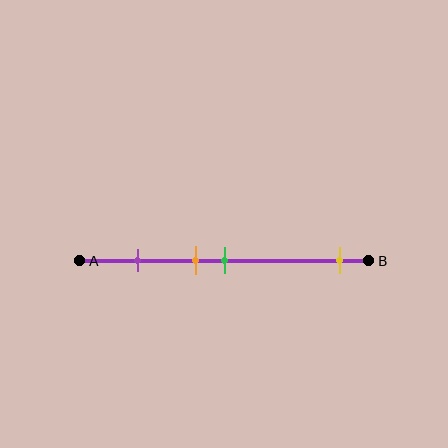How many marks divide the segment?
There are 4 marks dividing the segment.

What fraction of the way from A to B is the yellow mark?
The yellow mark is approximately 90% (0.9) of the way from A to B.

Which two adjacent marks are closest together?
The orange and green marks are the closest adjacent pair.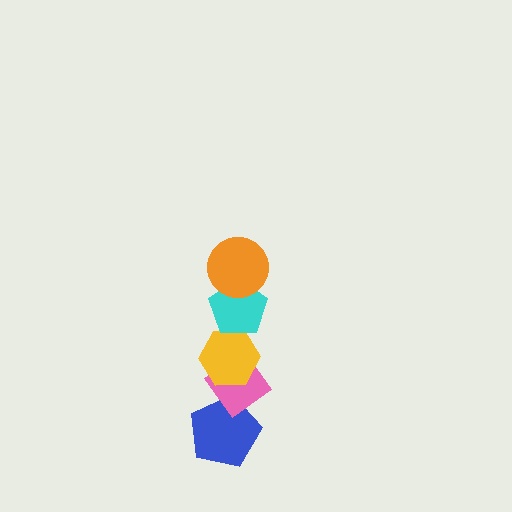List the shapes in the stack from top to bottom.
From top to bottom: the orange circle, the cyan pentagon, the yellow hexagon, the pink diamond, the blue pentagon.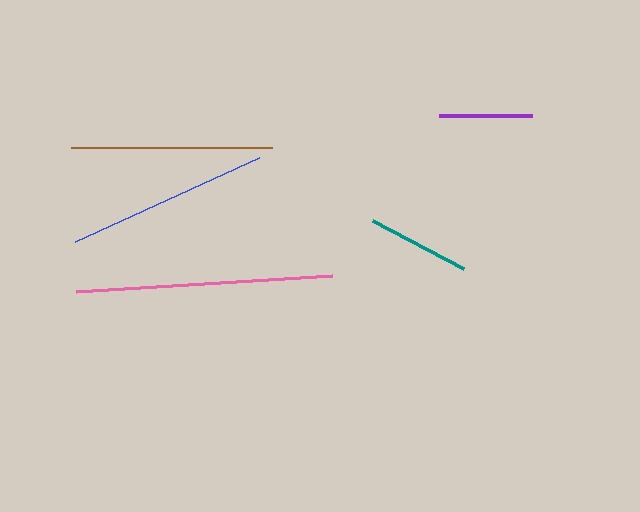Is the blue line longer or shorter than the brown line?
The blue line is longer than the brown line.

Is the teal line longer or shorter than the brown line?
The brown line is longer than the teal line.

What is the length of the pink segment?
The pink segment is approximately 257 pixels long.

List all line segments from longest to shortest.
From longest to shortest: pink, blue, brown, teal, purple.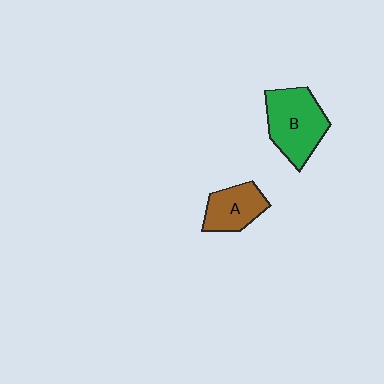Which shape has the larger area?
Shape B (green).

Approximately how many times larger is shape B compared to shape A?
Approximately 1.5 times.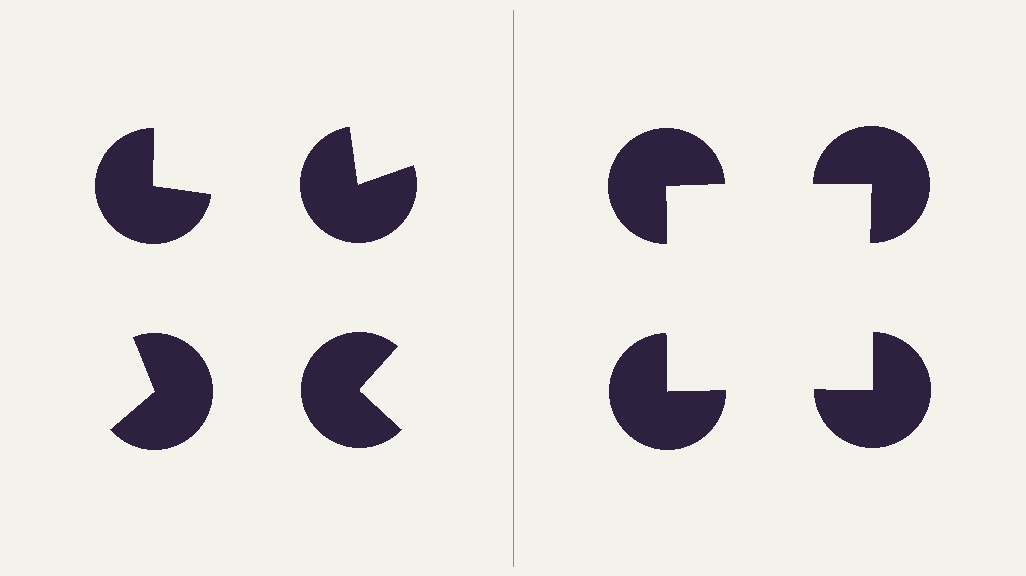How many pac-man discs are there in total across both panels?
8 — 4 on each side.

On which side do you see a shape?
An illusory square appears on the right side. On the left side the wedge cuts are rotated, so no coherent shape forms.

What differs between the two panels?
The pac-man discs are positioned identically on both sides; only the wedge orientations differ. On the right they align to a square; on the left they are misaligned.